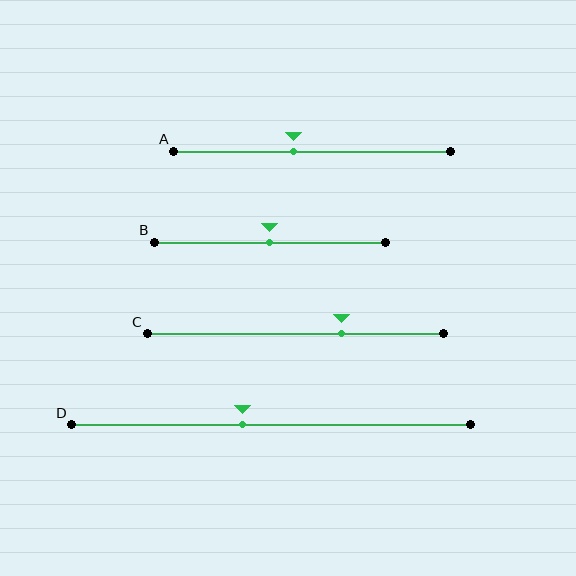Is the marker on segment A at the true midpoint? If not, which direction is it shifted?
No, the marker on segment A is shifted to the left by about 7% of the segment length.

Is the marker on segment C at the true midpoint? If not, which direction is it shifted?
No, the marker on segment C is shifted to the right by about 16% of the segment length.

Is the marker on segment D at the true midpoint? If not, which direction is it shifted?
No, the marker on segment D is shifted to the left by about 7% of the segment length.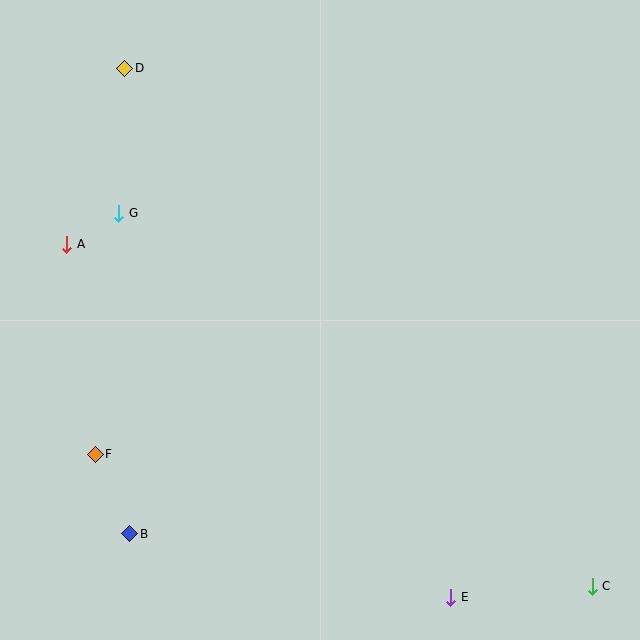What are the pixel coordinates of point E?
Point E is at (451, 597).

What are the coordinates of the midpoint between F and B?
The midpoint between F and B is at (113, 494).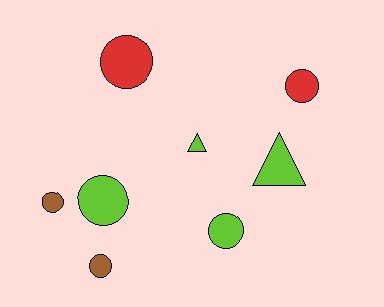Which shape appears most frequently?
Circle, with 6 objects.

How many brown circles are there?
There are 2 brown circles.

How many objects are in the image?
There are 8 objects.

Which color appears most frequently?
Lime, with 4 objects.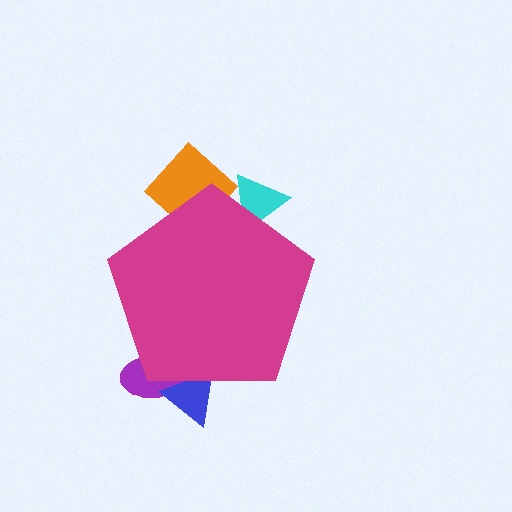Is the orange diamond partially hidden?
Yes, the orange diamond is partially hidden behind the magenta pentagon.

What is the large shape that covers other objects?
A magenta pentagon.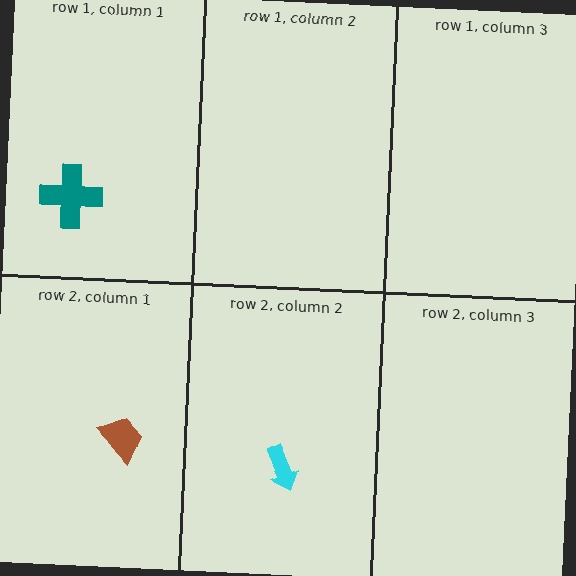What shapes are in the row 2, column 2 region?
The cyan arrow.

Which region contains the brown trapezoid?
The row 2, column 1 region.